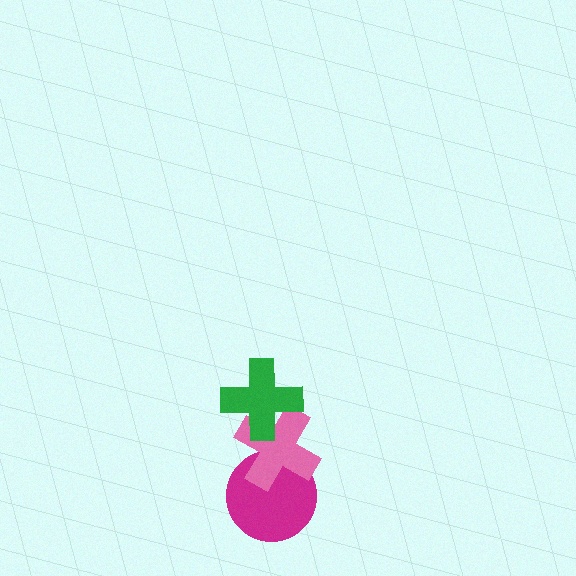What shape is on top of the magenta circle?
The pink cross is on top of the magenta circle.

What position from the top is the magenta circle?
The magenta circle is 3rd from the top.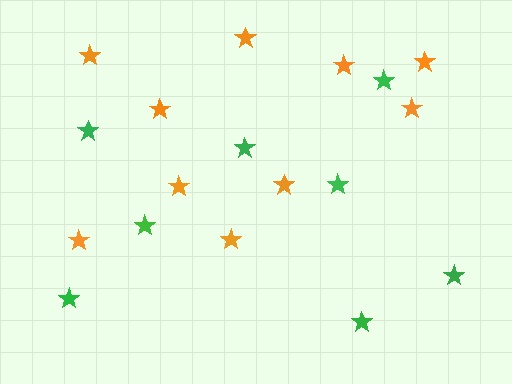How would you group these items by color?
There are 2 groups: one group of green stars (8) and one group of orange stars (10).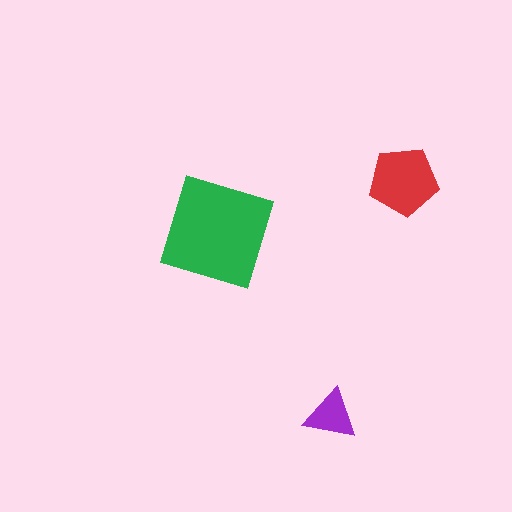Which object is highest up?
The red pentagon is topmost.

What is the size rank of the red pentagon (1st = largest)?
2nd.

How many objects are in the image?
There are 3 objects in the image.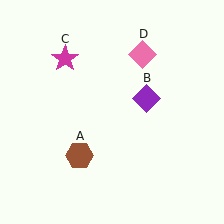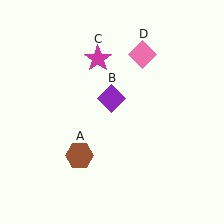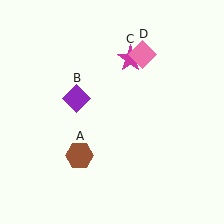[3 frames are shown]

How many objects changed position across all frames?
2 objects changed position: purple diamond (object B), magenta star (object C).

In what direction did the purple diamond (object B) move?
The purple diamond (object B) moved left.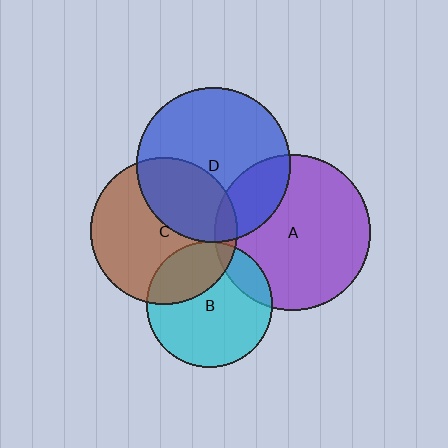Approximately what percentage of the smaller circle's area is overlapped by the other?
Approximately 30%.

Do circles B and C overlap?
Yes.